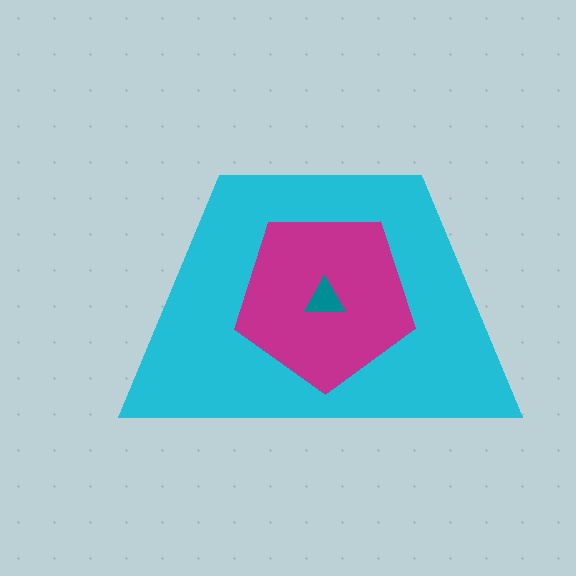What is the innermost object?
The teal triangle.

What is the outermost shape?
The cyan trapezoid.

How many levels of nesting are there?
3.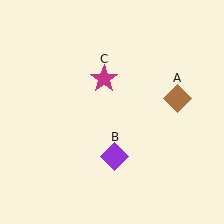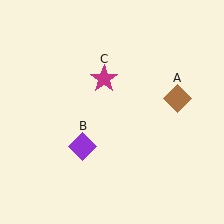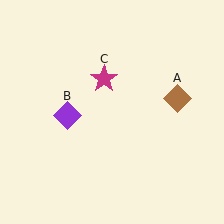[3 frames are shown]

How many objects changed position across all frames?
1 object changed position: purple diamond (object B).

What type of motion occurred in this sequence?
The purple diamond (object B) rotated clockwise around the center of the scene.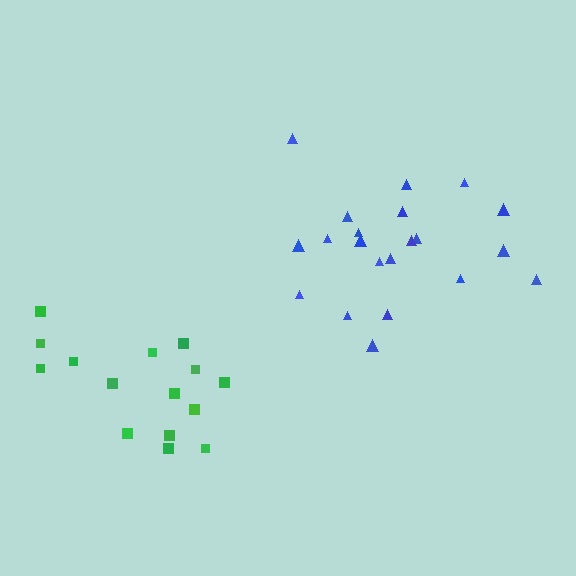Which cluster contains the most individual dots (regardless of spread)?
Blue (21).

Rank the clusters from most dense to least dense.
blue, green.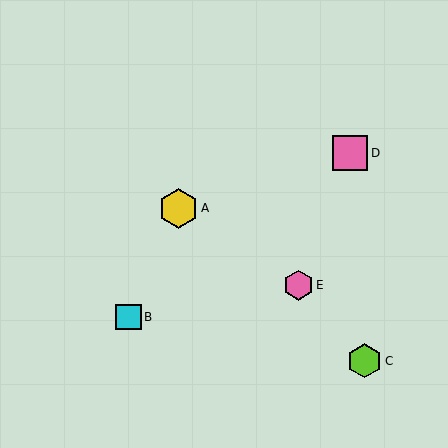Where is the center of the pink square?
The center of the pink square is at (350, 153).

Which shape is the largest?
The yellow hexagon (labeled A) is the largest.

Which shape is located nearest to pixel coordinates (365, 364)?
The lime hexagon (labeled C) at (365, 361) is nearest to that location.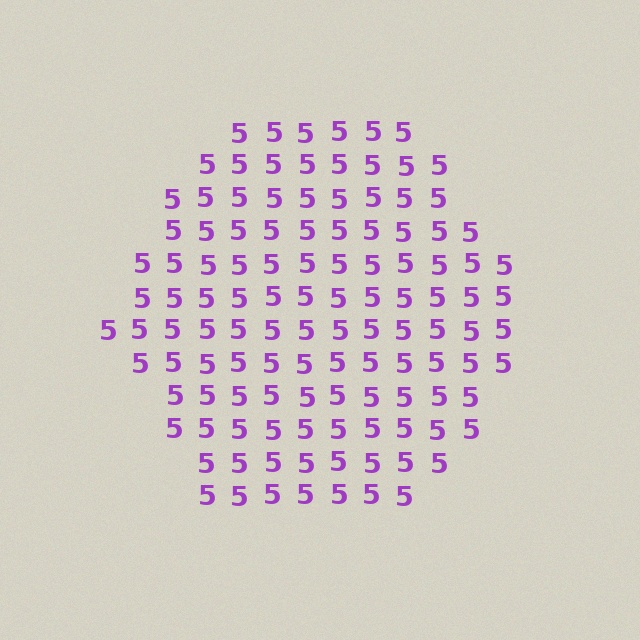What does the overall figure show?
The overall figure shows a hexagon.